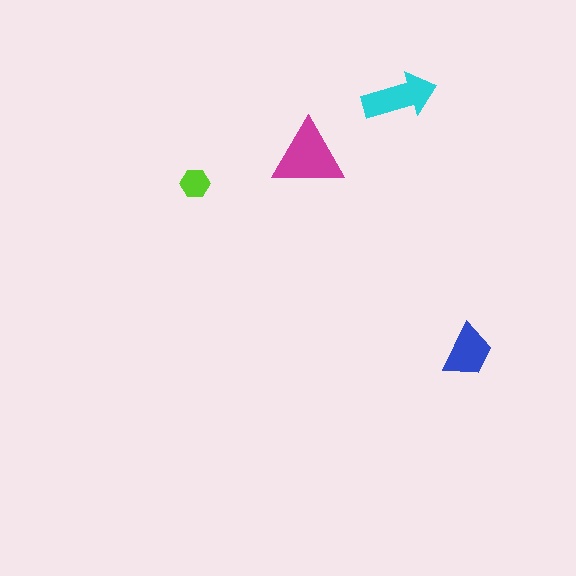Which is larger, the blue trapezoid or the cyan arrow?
The cyan arrow.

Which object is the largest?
The magenta triangle.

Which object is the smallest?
The lime hexagon.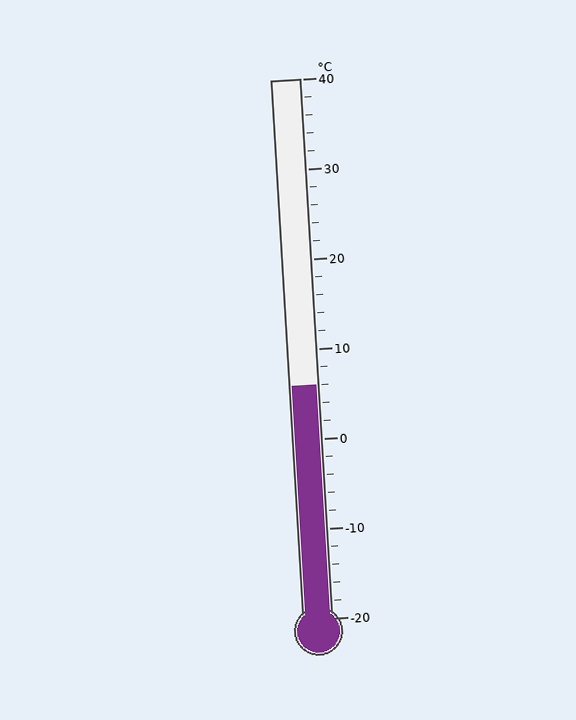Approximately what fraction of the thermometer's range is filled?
The thermometer is filled to approximately 45% of its range.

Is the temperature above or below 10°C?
The temperature is below 10°C.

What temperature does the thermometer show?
The thermometer shows approximately 6°C.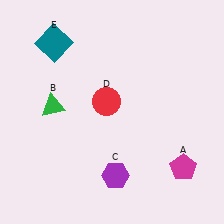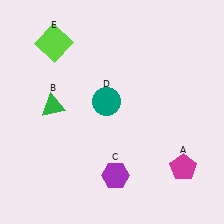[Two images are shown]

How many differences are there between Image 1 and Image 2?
There are 2 differences between the two images.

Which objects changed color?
D changed from red to teal. E changed from teal to lime.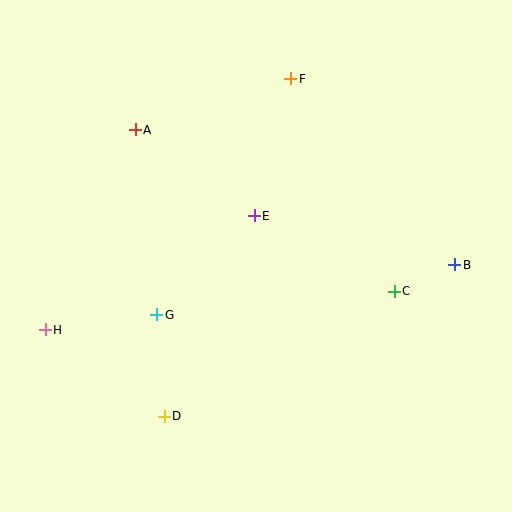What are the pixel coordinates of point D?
Point D is at (164, 416).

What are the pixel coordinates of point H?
Point H is at (45, 330).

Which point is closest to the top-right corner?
Point F is closest to the top-right corner.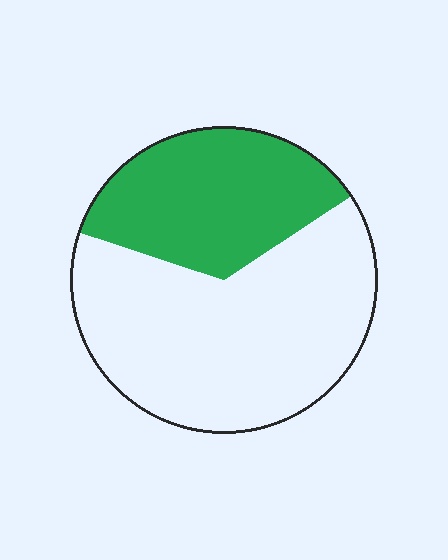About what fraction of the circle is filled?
About three eighths (3/8).